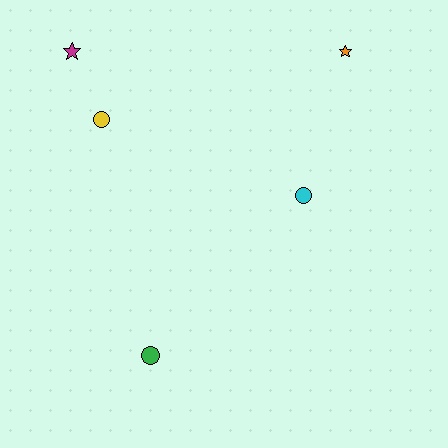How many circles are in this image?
There are 3 circles.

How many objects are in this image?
There are 5 objects.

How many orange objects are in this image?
There is 1 orange object.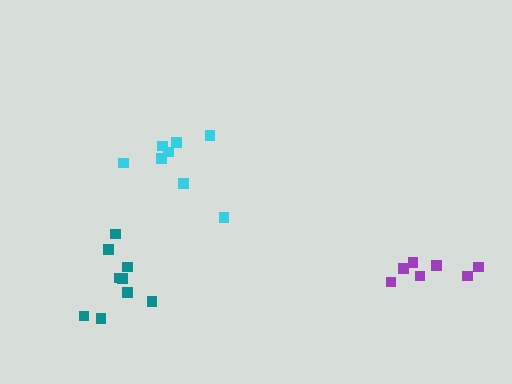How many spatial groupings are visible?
There are 3 spatial groupings.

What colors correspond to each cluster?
The clusters are colored: cyan, purple, teal.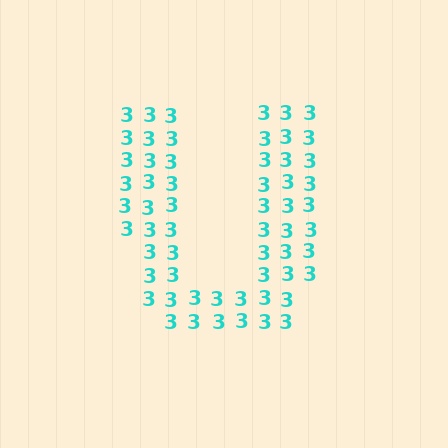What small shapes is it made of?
It is made of small digit 3's.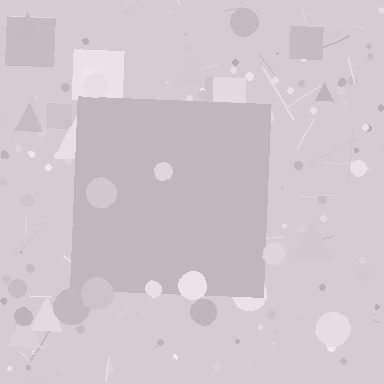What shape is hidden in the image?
A square is hidden in the image.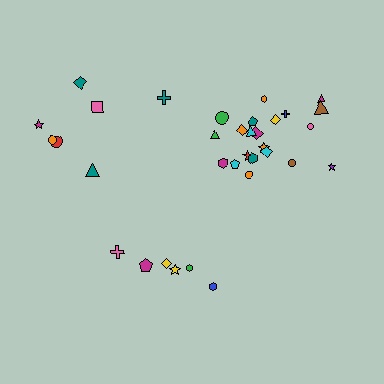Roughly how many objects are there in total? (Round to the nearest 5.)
Roughly 35 objects in total.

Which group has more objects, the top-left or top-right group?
The top-right group.